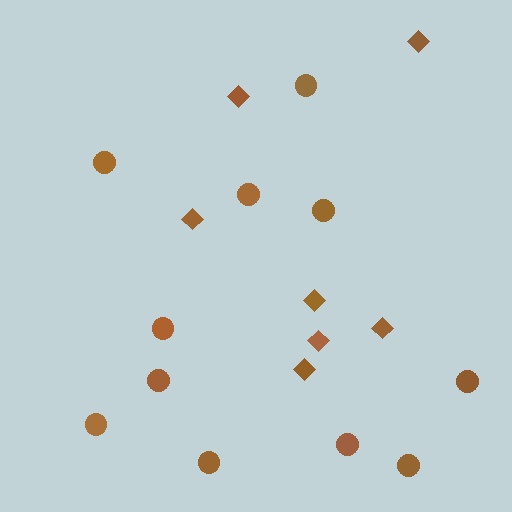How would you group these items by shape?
There are 2 groups: one group of circles (11) and one group of diamonds (7).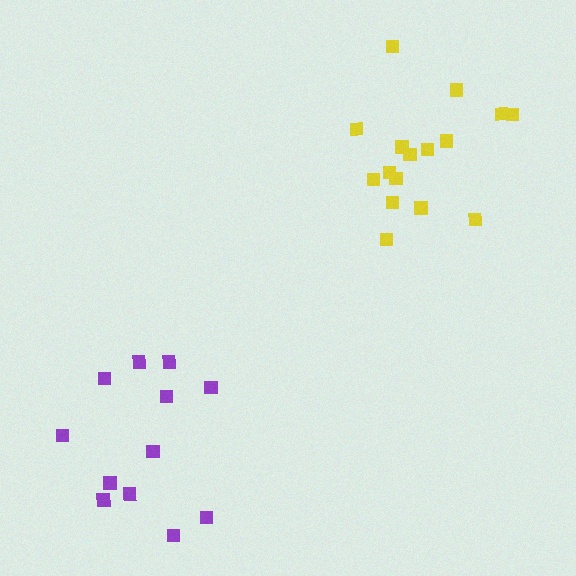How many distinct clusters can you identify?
There are 2 distinct clusters.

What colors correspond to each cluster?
The clusters are colored: purple, yellow.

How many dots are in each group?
Group 1: 12 dots, Group 2: 16 dots (28 total).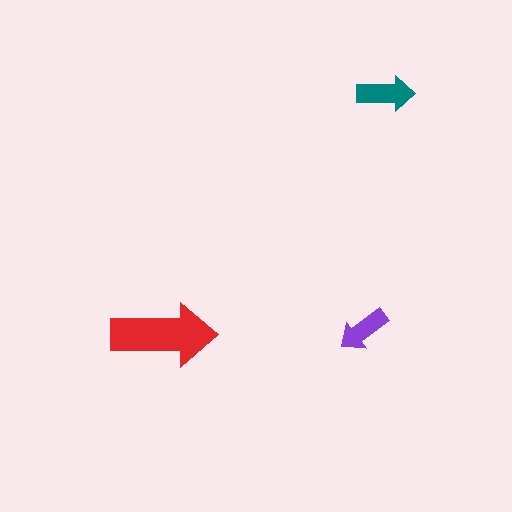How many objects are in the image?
There are 3 objects in the image.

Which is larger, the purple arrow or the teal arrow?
The teal one.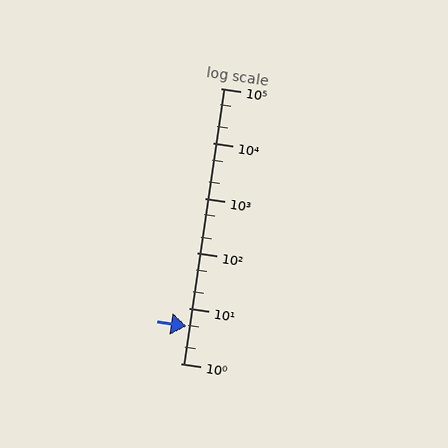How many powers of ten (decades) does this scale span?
The scale spans 5 decades, from 1 to 100000.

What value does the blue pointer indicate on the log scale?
The pointer indicates approximately 4.8.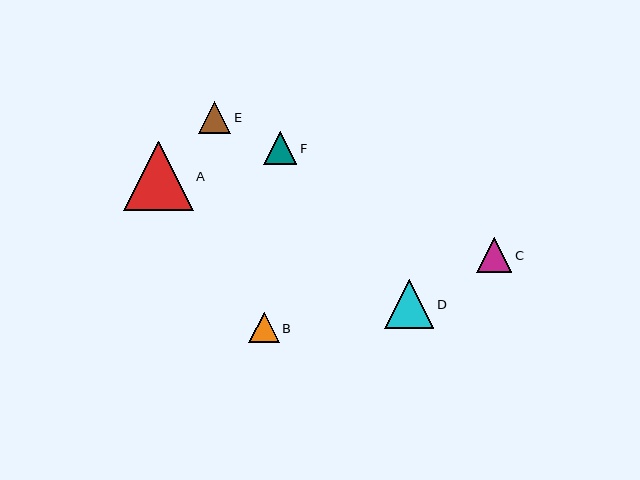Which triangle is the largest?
Triangle A is the largest with a size of approximately 70 pixels.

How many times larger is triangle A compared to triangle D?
Triangle A is approximately 1.4 times the size of triangle D.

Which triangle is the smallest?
Triangle B is the smallest with a size of approximately 30 pixels.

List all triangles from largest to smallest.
From largest to smallest: A, D, C, F, E, B.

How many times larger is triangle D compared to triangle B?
Triangle D is approximately 1.6 times the size of triangle B.